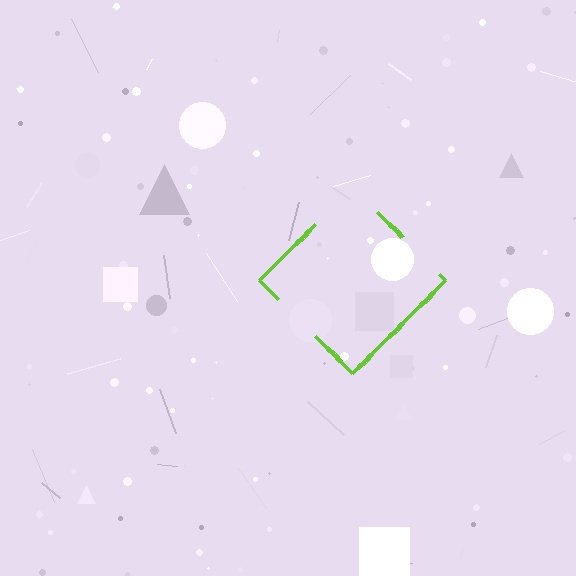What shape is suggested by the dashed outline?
The dashed outline suggests a diamond.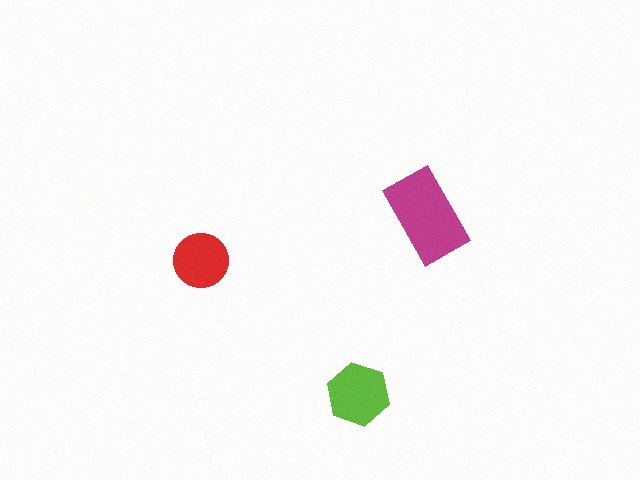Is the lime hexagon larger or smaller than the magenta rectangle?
Smaller.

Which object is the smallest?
The red circle.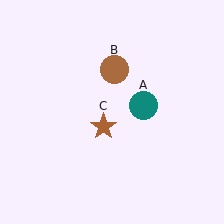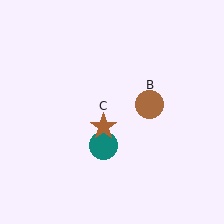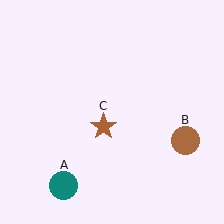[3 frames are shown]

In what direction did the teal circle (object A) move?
The teal circle (object A) moved down and to the left.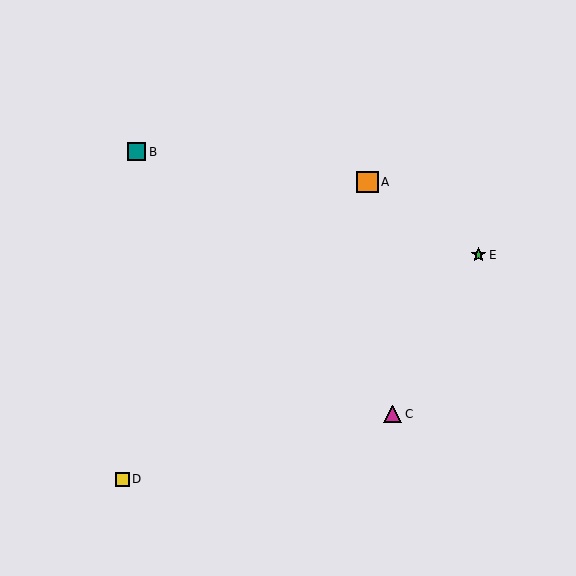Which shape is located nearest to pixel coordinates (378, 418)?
The magenta triangle (labeled C) at (393, 414) is nearest to that location.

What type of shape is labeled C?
Shape C is a magenta triangle.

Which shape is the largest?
The orange square (labeled A) is the largest.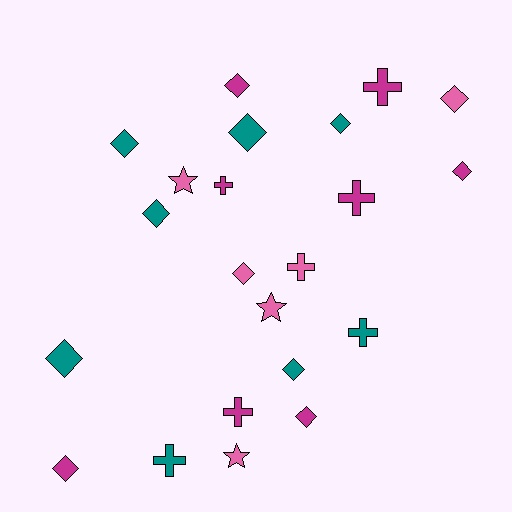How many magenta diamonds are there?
There are 4 magenta diamonds.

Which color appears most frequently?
Teal, with 8 objects.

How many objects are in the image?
There are 22 objects.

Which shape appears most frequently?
Diamond, with 12 objects.